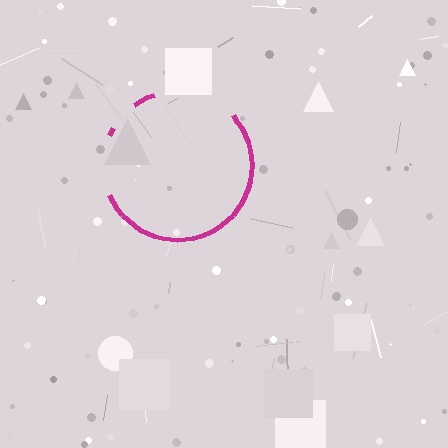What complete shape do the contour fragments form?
The contour fragments form a circle.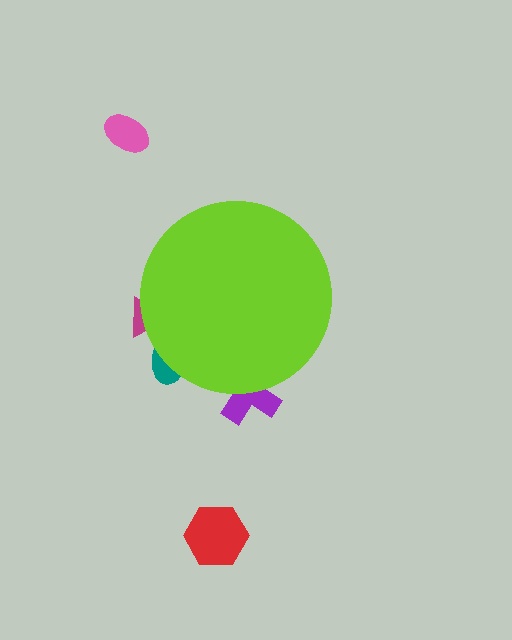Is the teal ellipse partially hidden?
Yes, the teal ellipse is partially hidden behind the lime circle.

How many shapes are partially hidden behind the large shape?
3 shapes are partially hidden.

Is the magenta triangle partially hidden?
Yes, the magenta triangle is partially hidden behind the lime circle.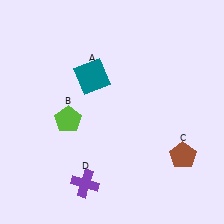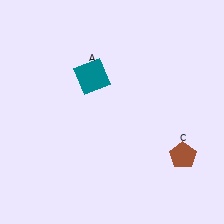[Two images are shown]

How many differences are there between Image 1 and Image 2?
There are 2 differences between the two images.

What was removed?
The purple cross (D), the lime pentagon (B) were removed in Image 2.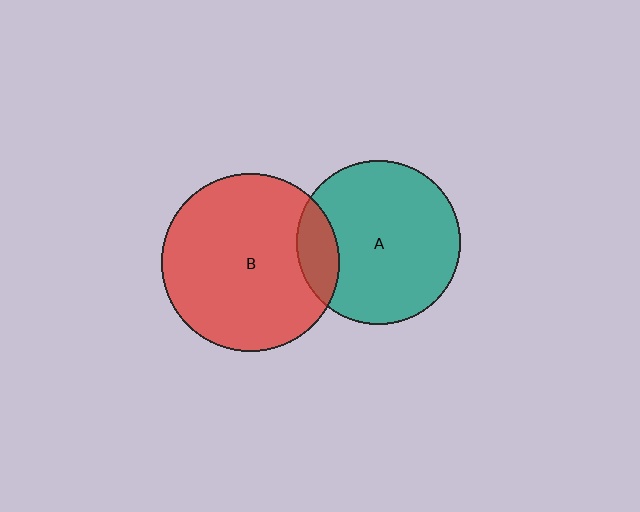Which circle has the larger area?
Circle B (red).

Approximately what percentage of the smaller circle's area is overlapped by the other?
Approximately 15%.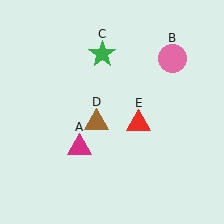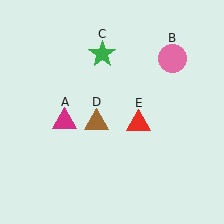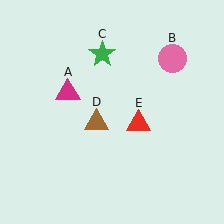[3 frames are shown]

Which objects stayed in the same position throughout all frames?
Pink circle (object B) and green star (object C) and brown triangle (object D) and red triangle (object E) remained stationary.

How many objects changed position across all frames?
1 object changed position: magenta triangle (object A).